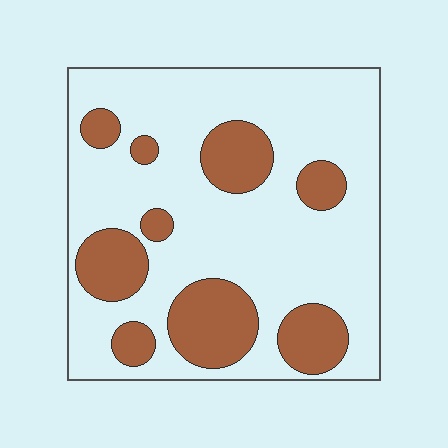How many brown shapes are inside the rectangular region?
9.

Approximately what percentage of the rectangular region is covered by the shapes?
Approximately 25%.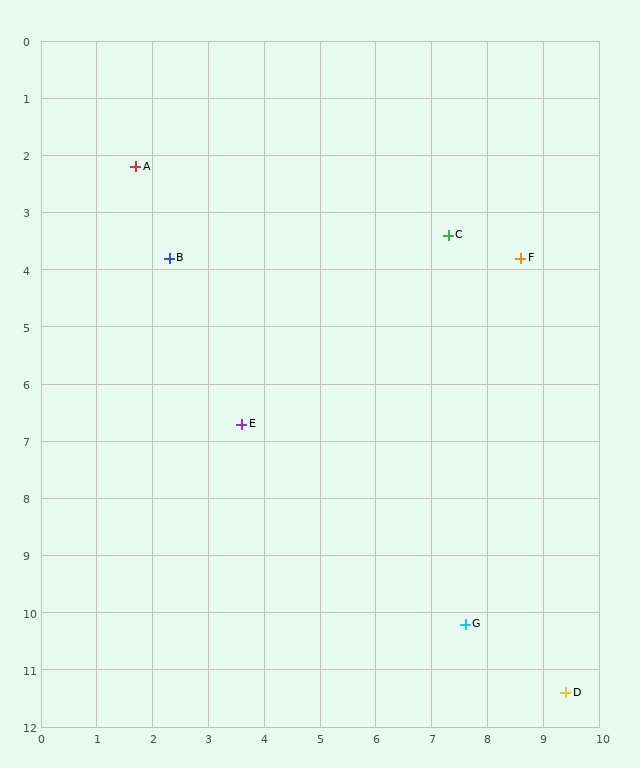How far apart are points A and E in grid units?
Points A and E are about 4.9 grid units apart.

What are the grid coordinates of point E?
Point E is at approximately (3.6, 6.7).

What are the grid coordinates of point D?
Point D is at approximately (9.4, 11.4).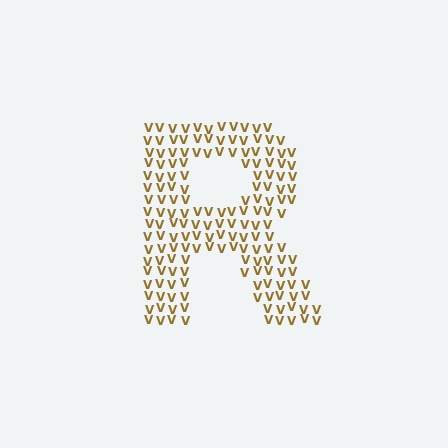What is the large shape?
The large shape is the letter R.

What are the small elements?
The small elements are letter V's.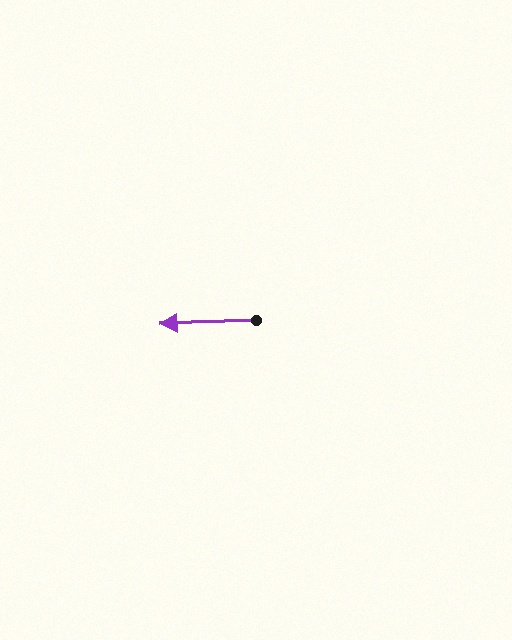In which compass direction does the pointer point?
West.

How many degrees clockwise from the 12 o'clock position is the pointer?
Approximately 268 degrees.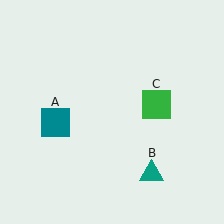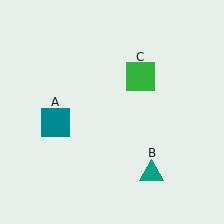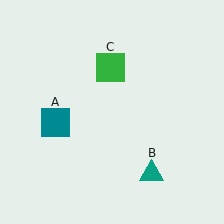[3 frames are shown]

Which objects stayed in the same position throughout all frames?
Teal square (object A) and teal triangle (object B) remained stationary.